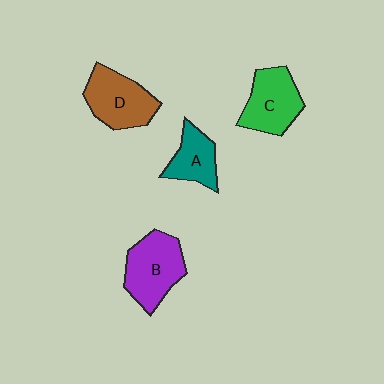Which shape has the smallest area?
Shape A (teal).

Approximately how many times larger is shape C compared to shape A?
Approximately 1.4 times.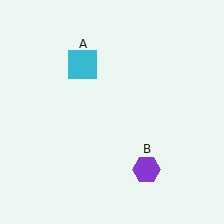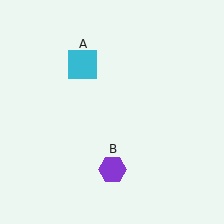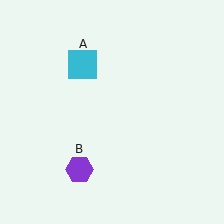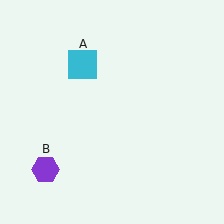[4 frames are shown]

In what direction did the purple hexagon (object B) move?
The purple hexagon (object B) moved left.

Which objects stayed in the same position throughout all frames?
Cyan square (object A) remained stationary.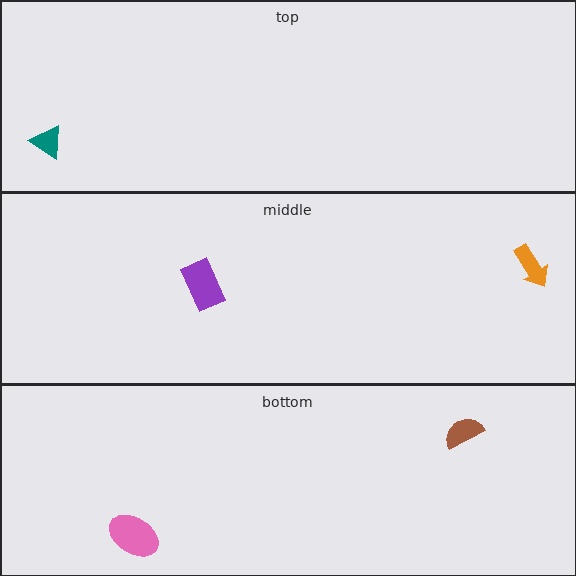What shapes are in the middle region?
The purple rectangle, the orange arrow.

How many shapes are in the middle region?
2.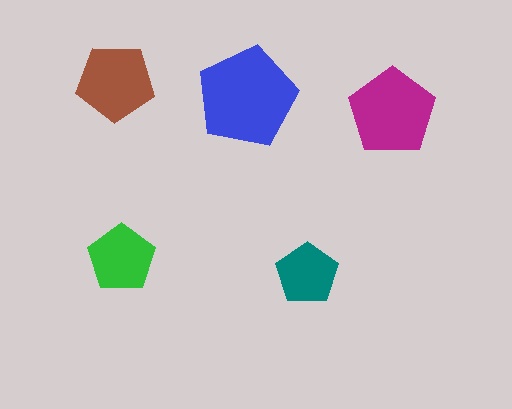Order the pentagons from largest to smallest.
the blue one, the magenta one, the brown one, the green one, the teal one.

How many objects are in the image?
There are 5 objects in the image.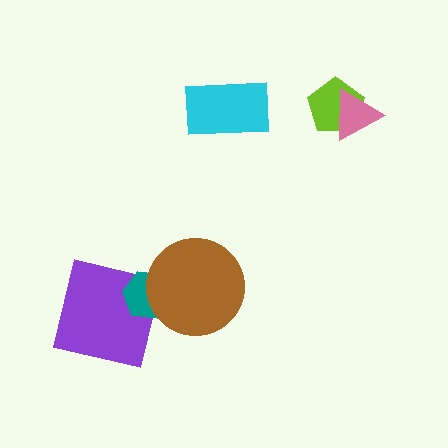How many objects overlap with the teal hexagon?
2 objects overlap with the teal hexagon.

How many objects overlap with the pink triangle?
1 object overlaps with the pink triangle.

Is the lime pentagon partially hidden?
Yes, it is partially covered by another shape.